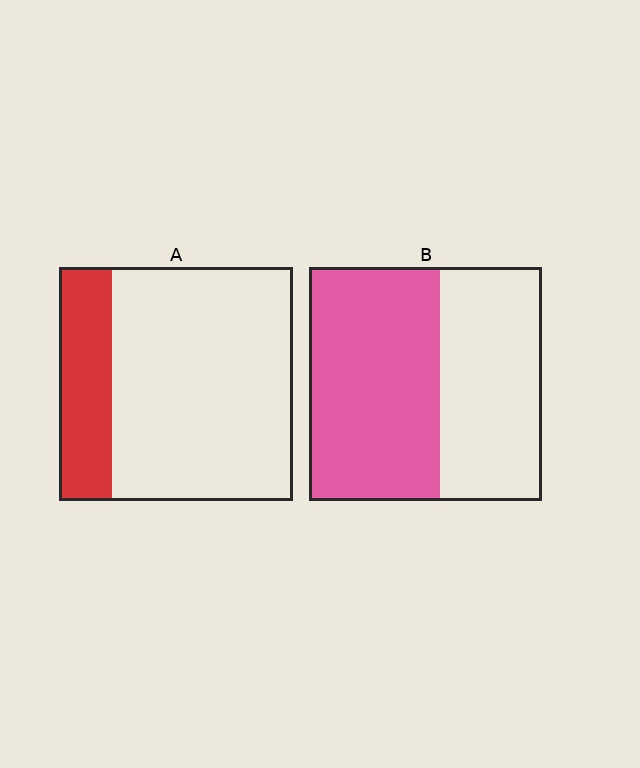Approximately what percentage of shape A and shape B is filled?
A is approximately 25% and B is approximately 55%.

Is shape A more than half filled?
No.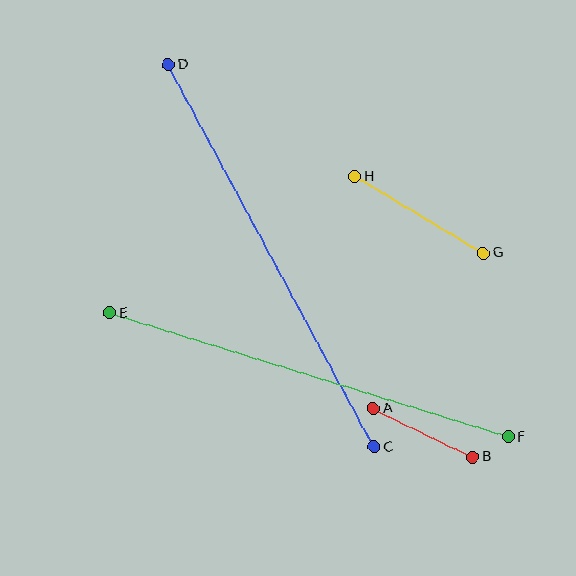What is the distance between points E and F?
The distance is approximately 417 pixels.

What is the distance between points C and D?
The distance is approximately 434 pixels.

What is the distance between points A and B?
The distance is approximately 111 pixels.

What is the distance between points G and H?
The distance is approximately 150 pixels.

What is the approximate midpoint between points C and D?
The midpoint is at approximately (271, 256) pixels.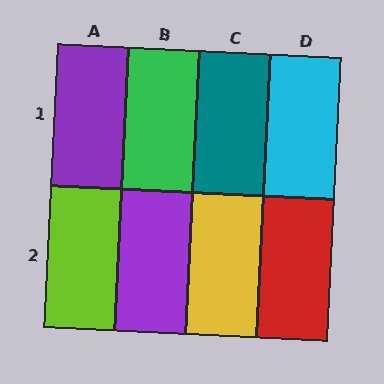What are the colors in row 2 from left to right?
Lime, purple, yellow, red.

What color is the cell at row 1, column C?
Teal.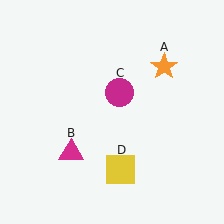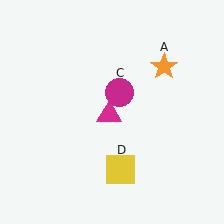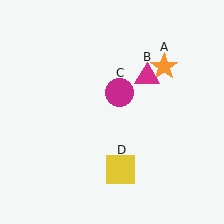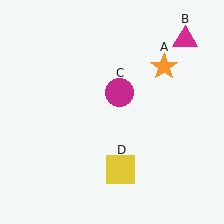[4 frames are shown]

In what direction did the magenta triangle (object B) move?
The magenta triangle (object B) moved up and to the right.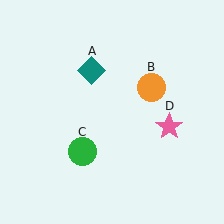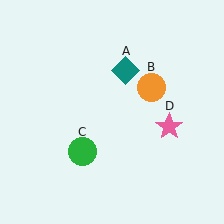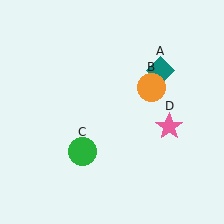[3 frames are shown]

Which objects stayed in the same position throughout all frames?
Orange circle (object B) and green circle (object C) and pink star (object D) remained stationary.